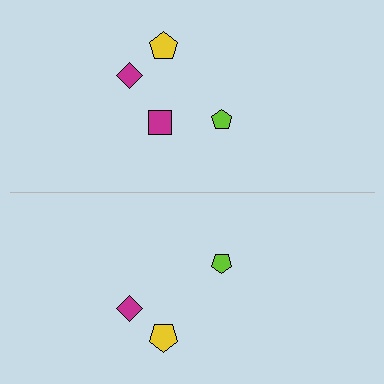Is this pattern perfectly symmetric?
No, the pattern is not perfectly symmetric. A magenta square is missing from the bottom side.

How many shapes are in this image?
There are 7 shapes in this image.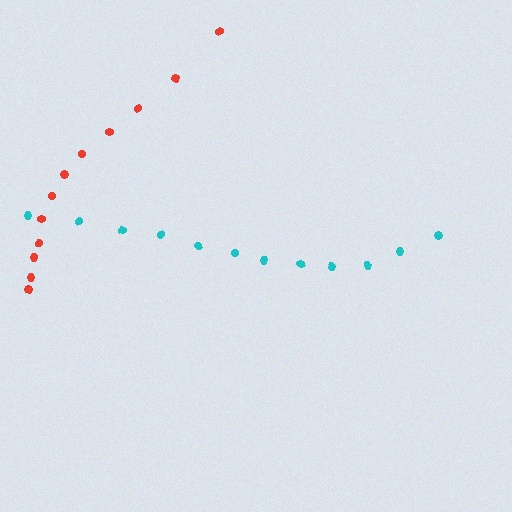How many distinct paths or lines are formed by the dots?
There are 2 distinct paths.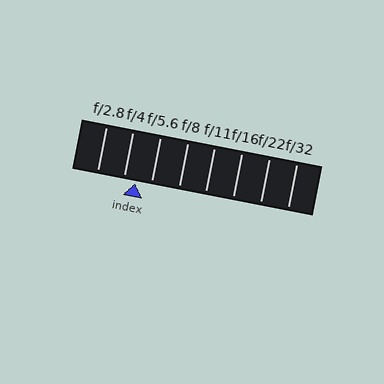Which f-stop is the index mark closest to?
The index mark is closest to f/4.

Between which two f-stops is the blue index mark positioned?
The index mark is between f/4 and f/5.6.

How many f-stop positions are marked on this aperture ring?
There are 8 f-stop positions marked.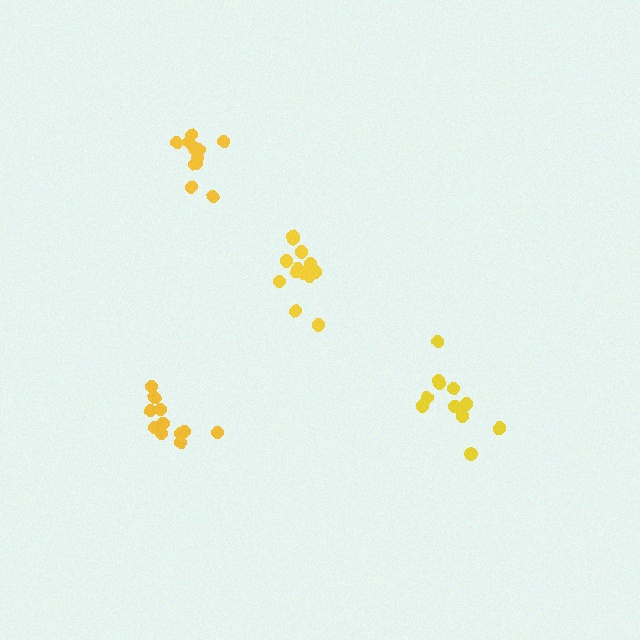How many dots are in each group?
Group 1: 12 dots, Group 2: 11 dots, Group 3: 13 dots, Group 4: 11 dots (47 total).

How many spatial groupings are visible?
There are 4 spatial groupings.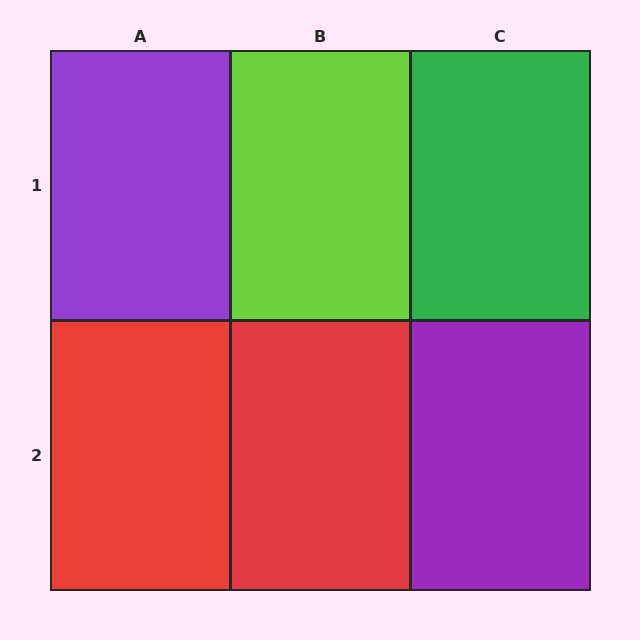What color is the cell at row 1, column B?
Lime.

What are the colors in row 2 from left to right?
Red, red, purple.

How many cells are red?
2 cells are red.